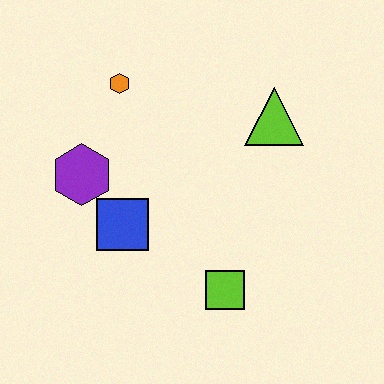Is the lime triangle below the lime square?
No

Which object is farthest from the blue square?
The lime triangle is farthest from the blue square.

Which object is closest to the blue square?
The purple hexagon is closest to the blue square.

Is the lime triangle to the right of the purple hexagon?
Yes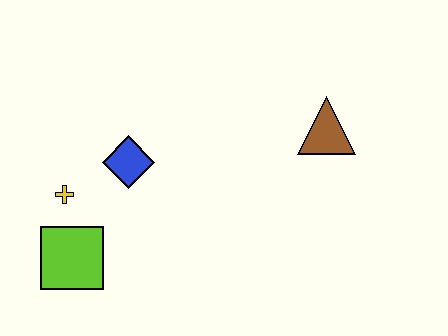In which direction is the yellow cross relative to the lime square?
The yellow cross is above the lime square.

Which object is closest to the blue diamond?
The yellow cross is closest to the blue diamond.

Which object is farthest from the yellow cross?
The brown triangle is farthest from the yellow cross.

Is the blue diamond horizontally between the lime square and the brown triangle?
Yes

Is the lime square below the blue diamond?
Yes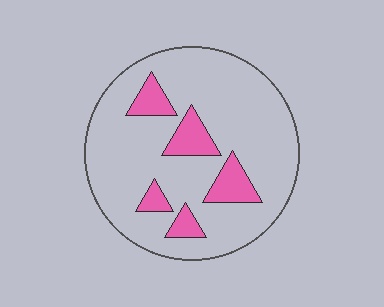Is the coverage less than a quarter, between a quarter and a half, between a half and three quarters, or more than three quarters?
Less than a quarter.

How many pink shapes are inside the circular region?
5.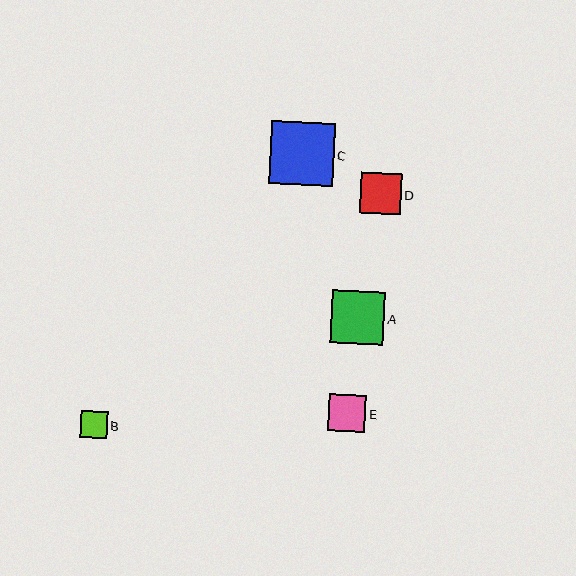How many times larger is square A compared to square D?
Square A is approximately 1.3 times the size of square D.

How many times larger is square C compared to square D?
Square C is approximately 1.6 times the size of square D.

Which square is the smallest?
Square B is the smallest with a size of approximately 27 pixels.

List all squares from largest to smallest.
From largest to smallest: C, A, D, E, B.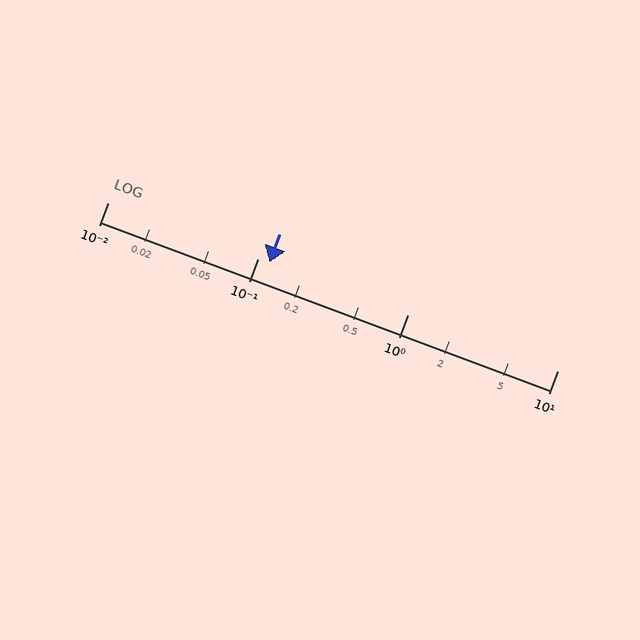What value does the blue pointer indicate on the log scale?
The pointer indicates approximately 0.12.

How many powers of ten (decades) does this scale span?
The scale spans 3 decades, from 0.01 to 10.